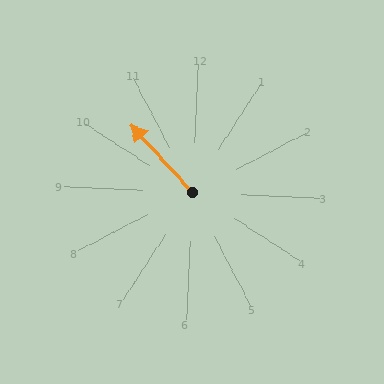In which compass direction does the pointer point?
Northwest.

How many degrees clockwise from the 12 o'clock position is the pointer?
Approximately 315 degrees.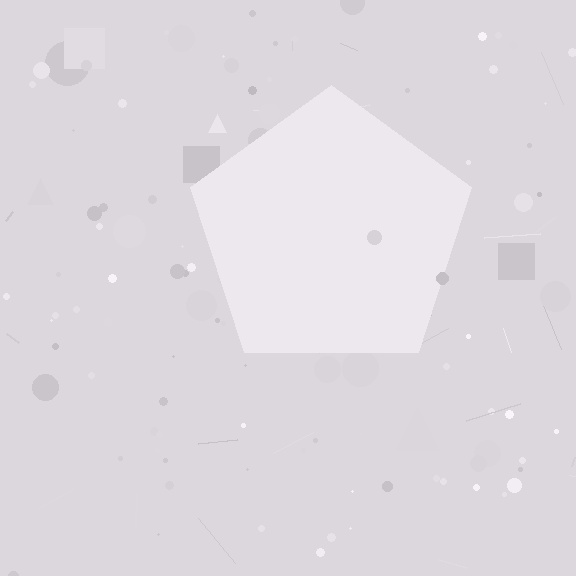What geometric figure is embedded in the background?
A pentagon is embedded in the background.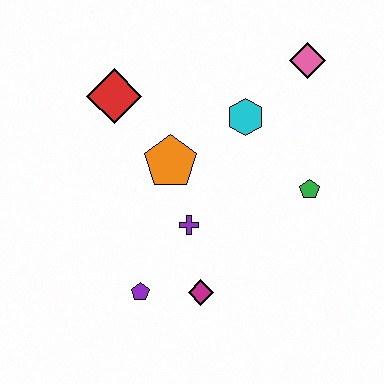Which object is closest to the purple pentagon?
The magenta diamond is closest to the purple pentagon.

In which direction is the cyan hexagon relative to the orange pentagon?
The cyan hexagon is to the right of the orange pentagon.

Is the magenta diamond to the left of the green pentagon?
Yes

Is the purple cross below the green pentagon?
Yes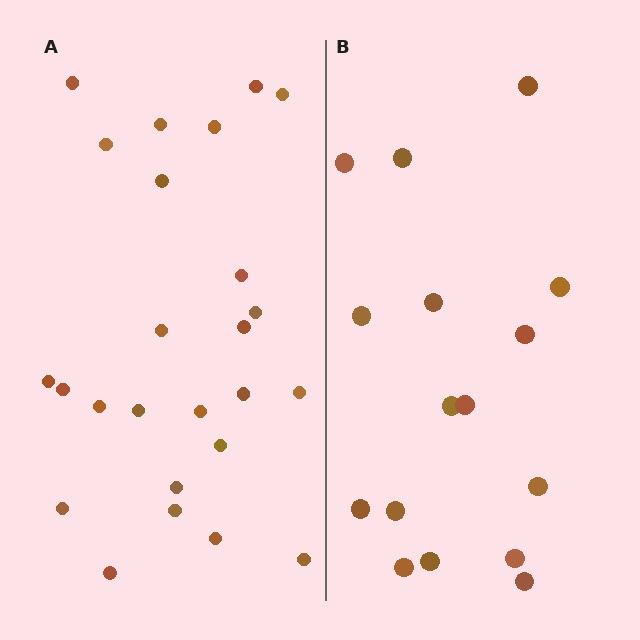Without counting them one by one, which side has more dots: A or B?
Region A (the left region) has more dots.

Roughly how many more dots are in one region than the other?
Region A has roughly 8 or so more dots than region B.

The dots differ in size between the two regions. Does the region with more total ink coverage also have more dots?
No. Region B has more total ink coverage because its dots are larger, but region A actually contains more individual dots. Total area can be misleading — the number of items is what matters here.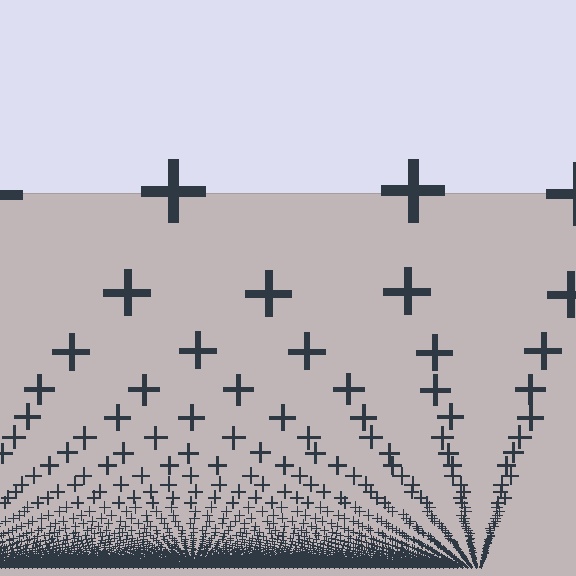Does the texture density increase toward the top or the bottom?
Density increases toward the bottom.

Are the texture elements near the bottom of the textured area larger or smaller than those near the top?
Smaller. The gradient is inverted — elements near the bottom are smaller and denser.